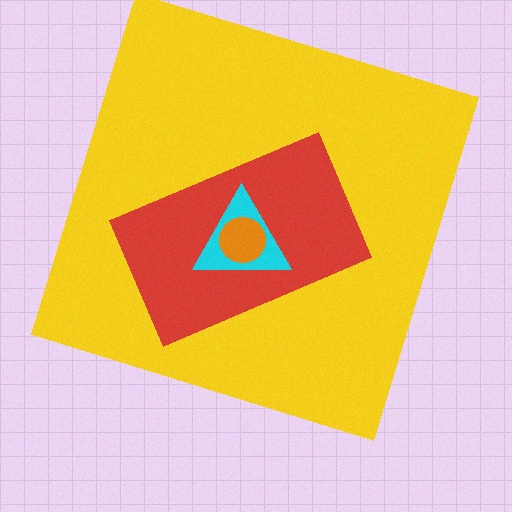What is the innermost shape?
The orange circle.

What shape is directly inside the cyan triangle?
The orange circle.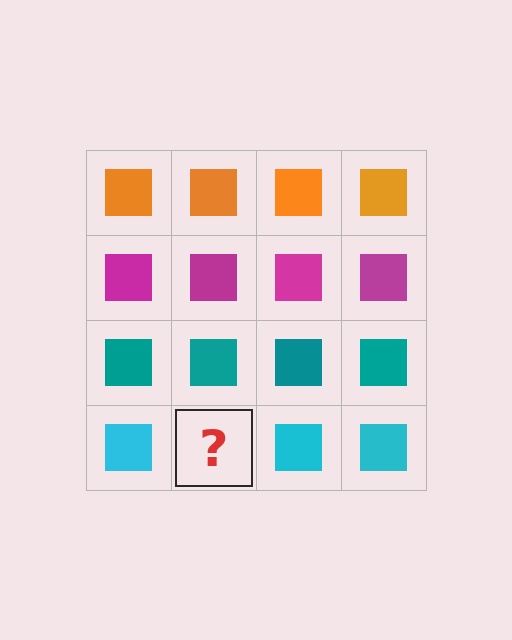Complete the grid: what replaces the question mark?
The question mark should be replaced with a cyan square.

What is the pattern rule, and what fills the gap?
The rule is that each row has a consistent color. The gap should be filled with a cyan square.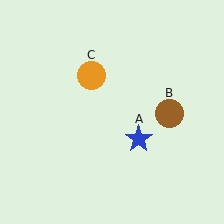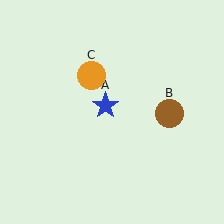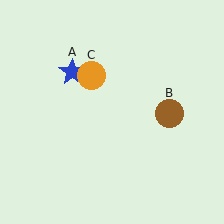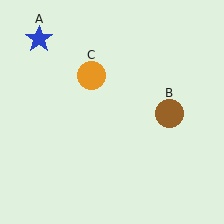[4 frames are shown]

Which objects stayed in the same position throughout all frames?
Brown circle (object B) and orange circle (object C) remained stationary.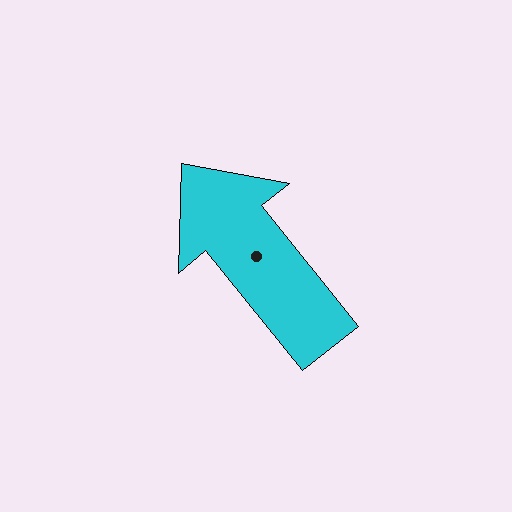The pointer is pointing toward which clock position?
Roughly 11 o'clock.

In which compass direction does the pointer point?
Northwest.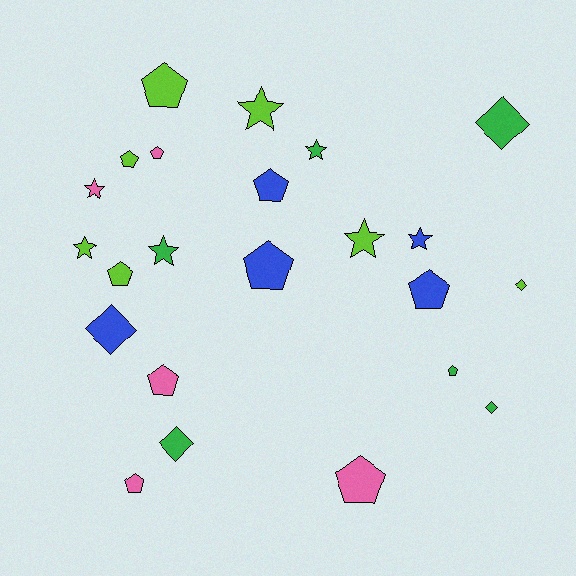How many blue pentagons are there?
There are 3 blue pentagons.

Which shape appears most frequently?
Pentagon, with 11 objects.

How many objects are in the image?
There are 23 objects.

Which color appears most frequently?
Lime, with 7 objects.